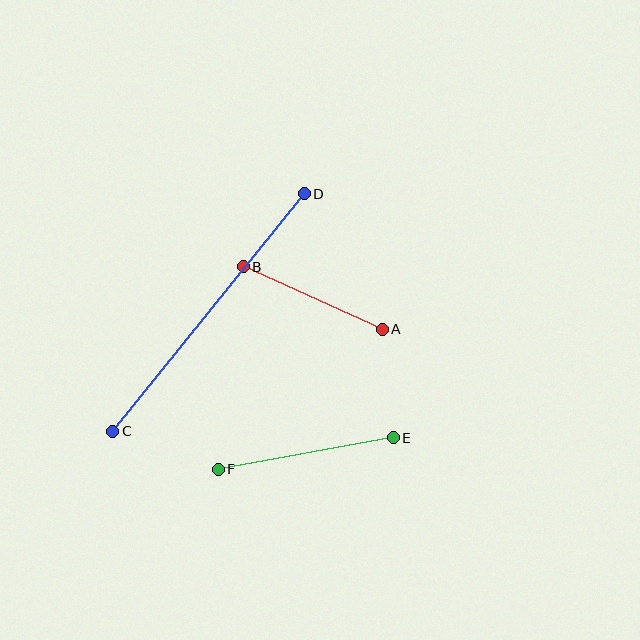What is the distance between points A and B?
The distance is approximately 153 pixels.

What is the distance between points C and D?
The distance is approximately 305 pixels.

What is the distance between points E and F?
The distance is approximately 178 pixels.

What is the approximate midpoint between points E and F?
The midpoint is at approximately (306, 454) pixels.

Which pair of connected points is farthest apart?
Points C and D are farthest apart.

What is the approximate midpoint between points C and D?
The midpoint is at approximately (209, 312) pixels.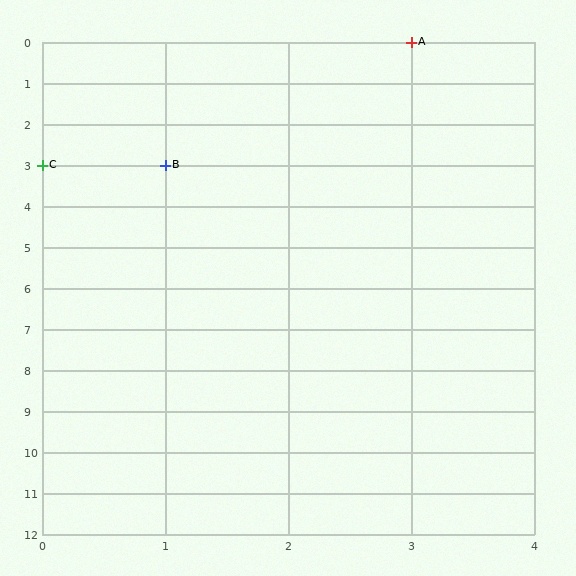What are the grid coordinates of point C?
Point C is at grid coordinates (0, 3).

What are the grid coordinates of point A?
Point A is at grid coordinates (3, 0).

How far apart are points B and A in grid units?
Points B and A are 2 columns and 3 rows apart (about 3.6 grid units diagonally).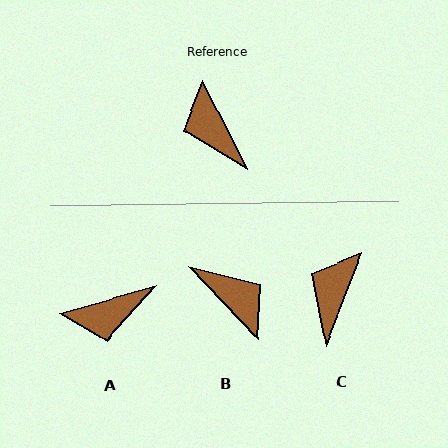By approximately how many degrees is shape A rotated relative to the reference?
Approximately 80 degrees counter-clockwise.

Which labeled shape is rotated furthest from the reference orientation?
B, about 163 degrees away.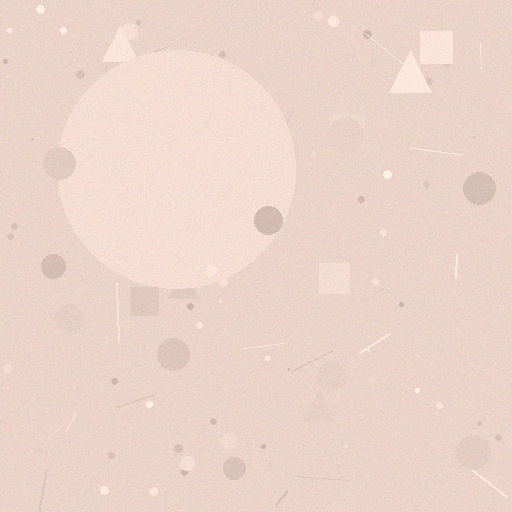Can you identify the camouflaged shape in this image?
The camouflaged shape is a circle.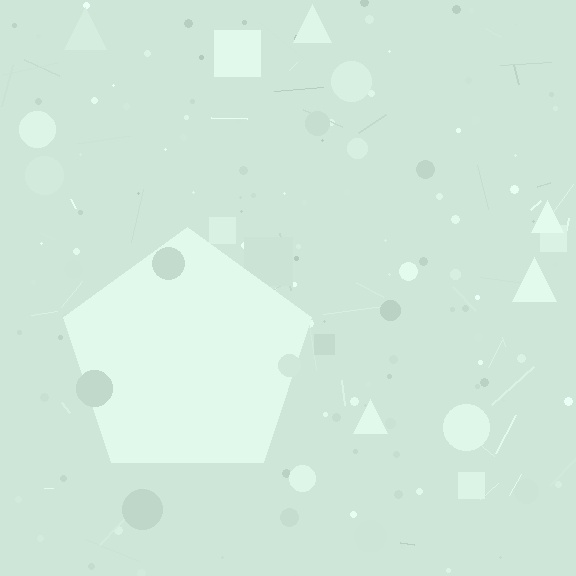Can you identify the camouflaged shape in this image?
The camouflaged shape is a pentagon.